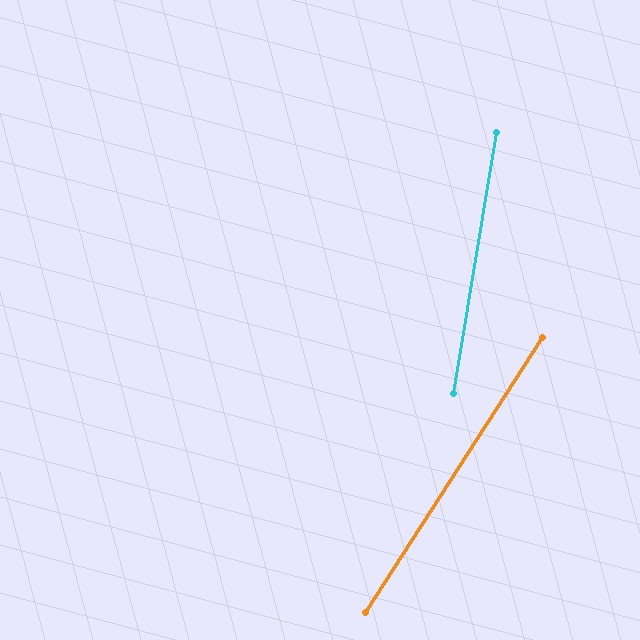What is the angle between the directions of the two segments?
Approximately 23 degrees.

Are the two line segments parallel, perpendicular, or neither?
Neither parallel nor perpendicular — they differ by about 23°.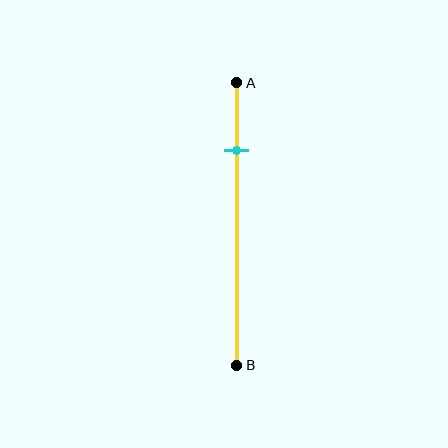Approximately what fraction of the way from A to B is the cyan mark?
The cyan mark is approximately 25% of the way from A to B.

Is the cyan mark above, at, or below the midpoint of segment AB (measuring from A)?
The cyan mark is above the midpoint of segment AB.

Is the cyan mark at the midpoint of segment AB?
No, the mark is at about 25% from A, not at the 50% midpoint.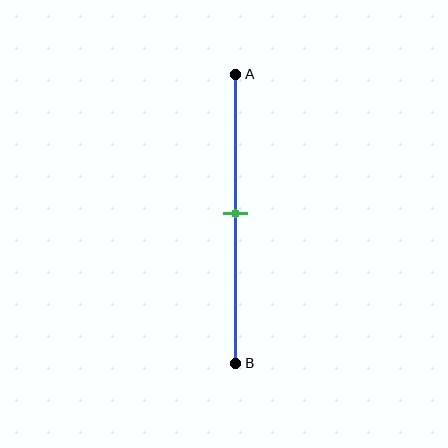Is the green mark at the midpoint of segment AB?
Yes, the mark is approximately at the midpoint.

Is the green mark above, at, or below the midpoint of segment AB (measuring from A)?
The green mark is approximately at the midpoint of segment AB.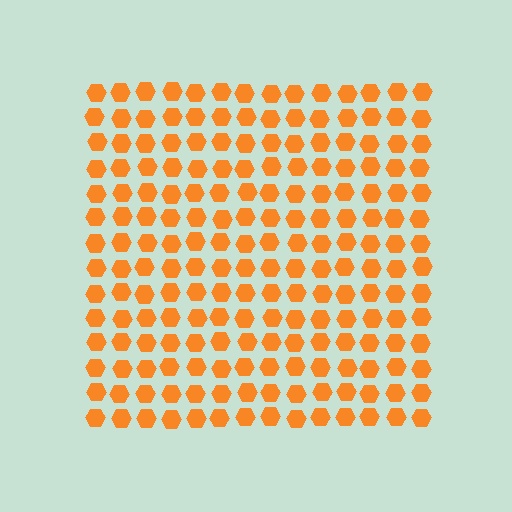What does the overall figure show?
The overall figure shows a square.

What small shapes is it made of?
It is made of small hexagons.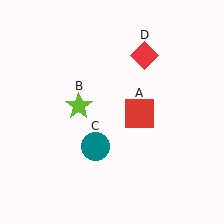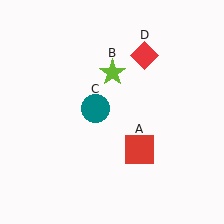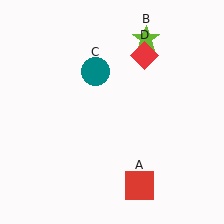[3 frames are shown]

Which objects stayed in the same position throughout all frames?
Red diamond (object D) remained stationary.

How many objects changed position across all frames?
3 objects changed position: red square (object A), lime star (object B), teal circle (object C).